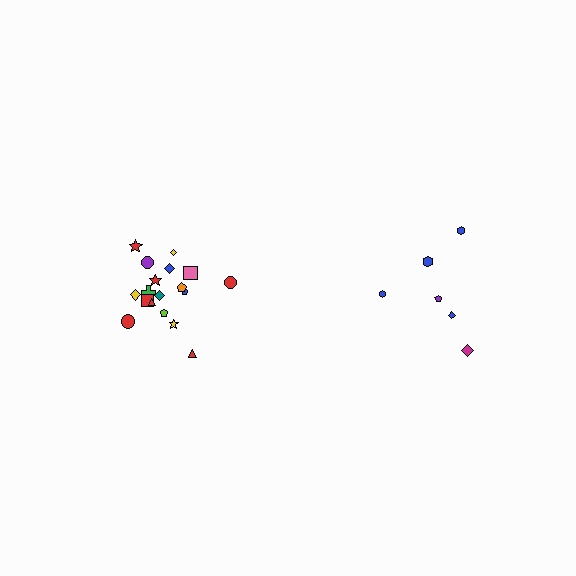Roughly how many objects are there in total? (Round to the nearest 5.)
Roughly 25 objects in total.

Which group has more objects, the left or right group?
The left group.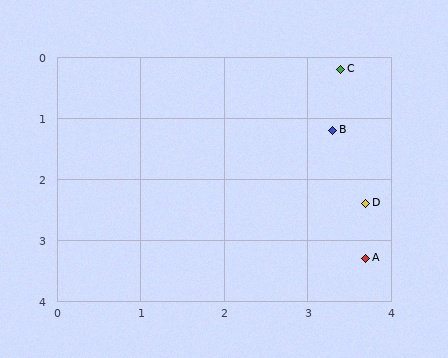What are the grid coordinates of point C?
Point C is at approximately (3.4, 0.2).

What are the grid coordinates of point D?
Point D is at approximately (3.7, 2.4).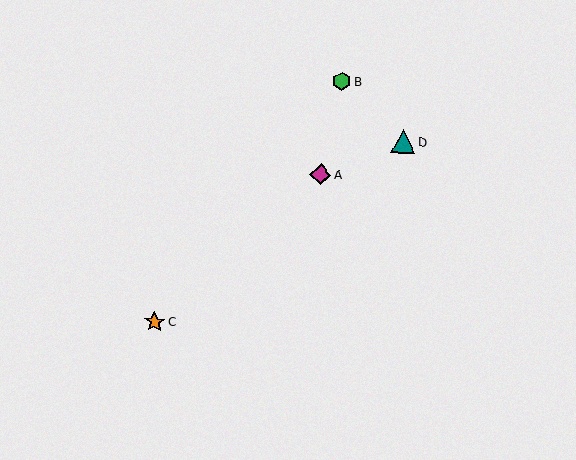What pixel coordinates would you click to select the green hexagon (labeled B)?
Click at (342, 81) to select the green hexagon B.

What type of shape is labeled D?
Shape D is a teal triangle.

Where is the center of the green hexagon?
The center of the green hexagon is at (342, 81).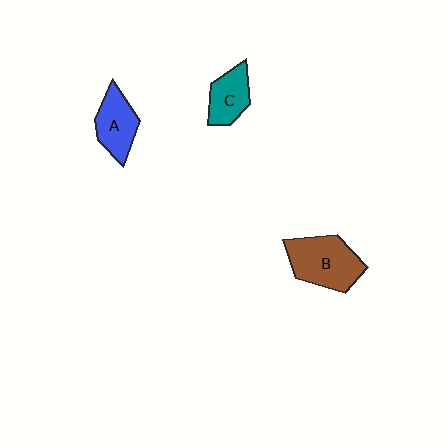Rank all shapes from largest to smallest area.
From largest to smallest: B (brown), A (blue), C (teal).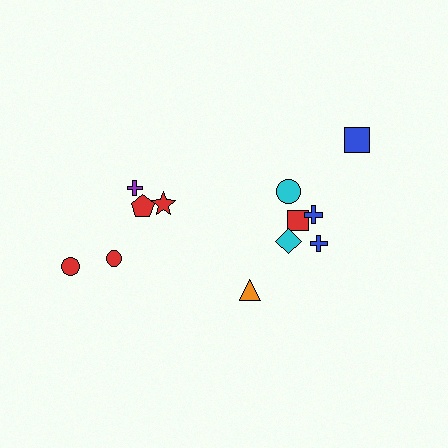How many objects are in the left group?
There are 5 objects.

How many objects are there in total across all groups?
There are 12 objects.